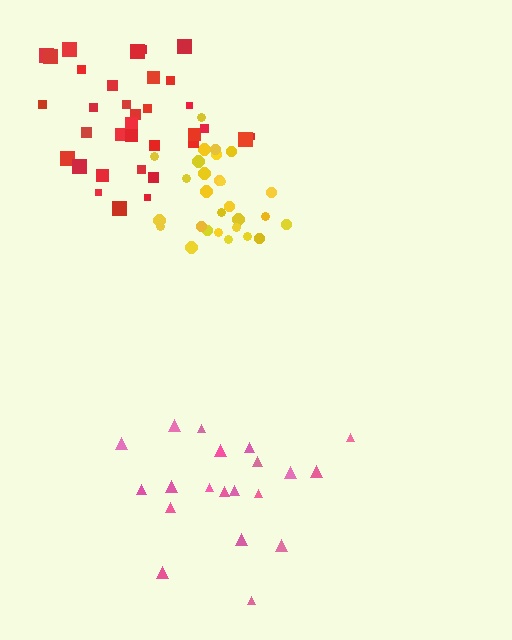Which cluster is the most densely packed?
Yellow.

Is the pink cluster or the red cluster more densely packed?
Red.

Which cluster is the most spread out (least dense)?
Pink.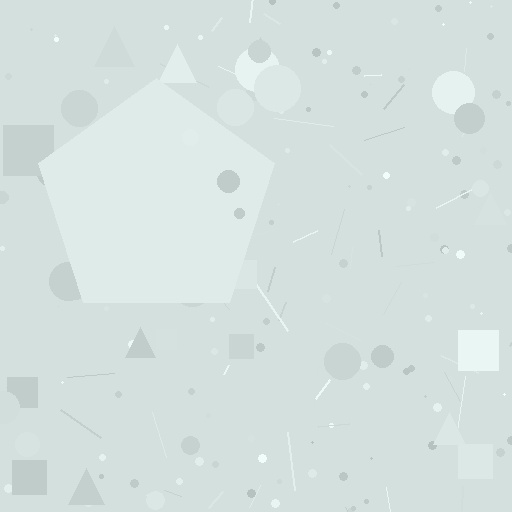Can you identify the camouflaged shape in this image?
The camouflaged shape is a pentagon.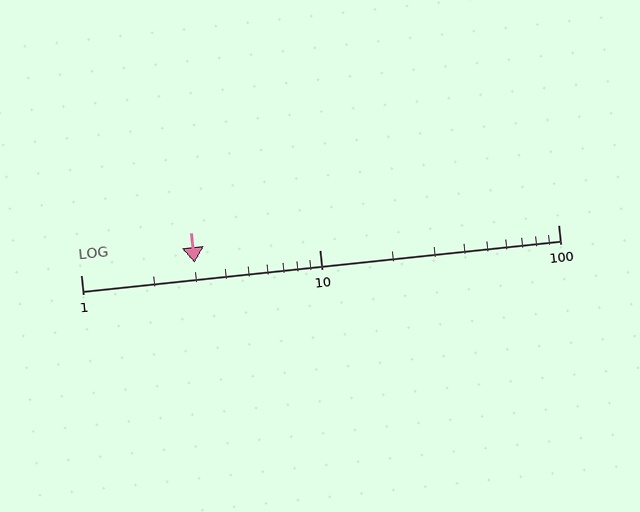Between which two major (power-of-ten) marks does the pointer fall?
The pointer is between 1 and 10.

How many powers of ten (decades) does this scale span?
The scale spans 2 decades, from 1 to 100.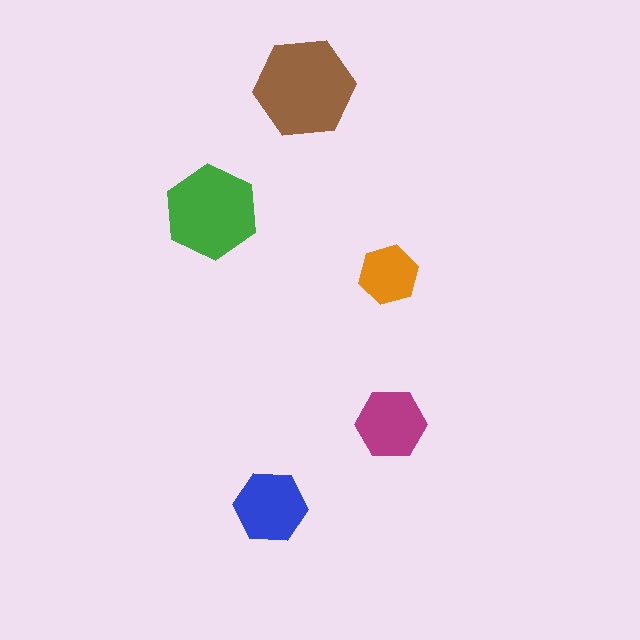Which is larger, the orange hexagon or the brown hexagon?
The brown one.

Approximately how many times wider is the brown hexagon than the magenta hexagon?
About 1.5 times wider.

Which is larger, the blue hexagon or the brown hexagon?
The brown one.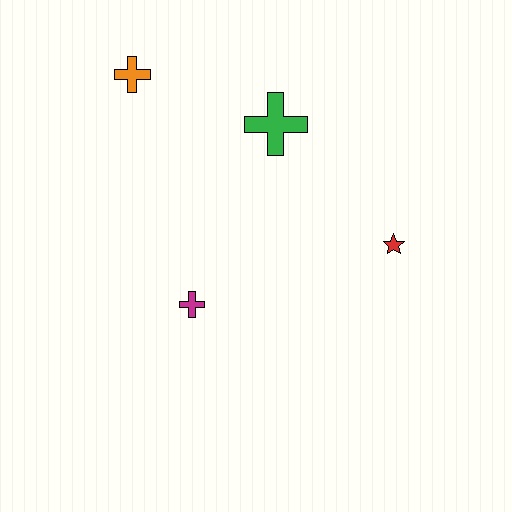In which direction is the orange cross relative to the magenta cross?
The orange cross is above the magenta cross.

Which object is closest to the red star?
The green cross is closest to the red star.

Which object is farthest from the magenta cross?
The orange cross is farthest from the magenta cross.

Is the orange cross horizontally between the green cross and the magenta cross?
No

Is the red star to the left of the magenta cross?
No